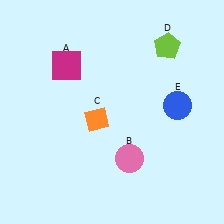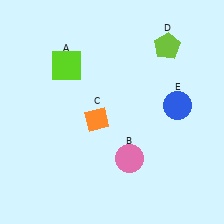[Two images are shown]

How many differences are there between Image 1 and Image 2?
There is 1 difference between the two images.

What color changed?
The square (A) changed from magenta in Image 1 to lime in Image 2.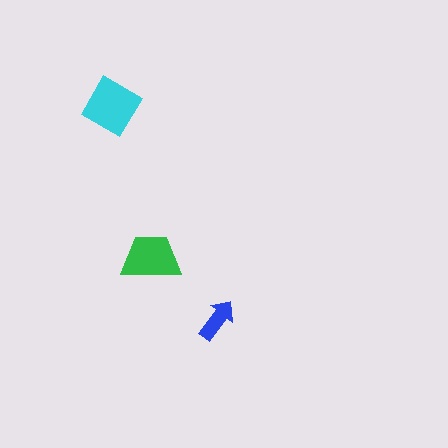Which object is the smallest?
The blue arrow.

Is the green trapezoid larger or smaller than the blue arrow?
Larger.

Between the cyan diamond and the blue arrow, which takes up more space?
The cyan diamond.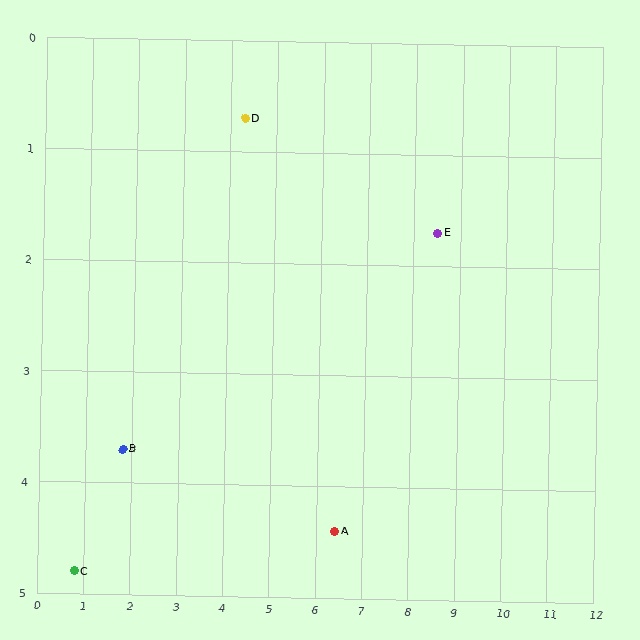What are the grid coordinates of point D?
Point D is at approximately (4.3, 0.7).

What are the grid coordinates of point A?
Point A is at approximately (6.4, 4.4).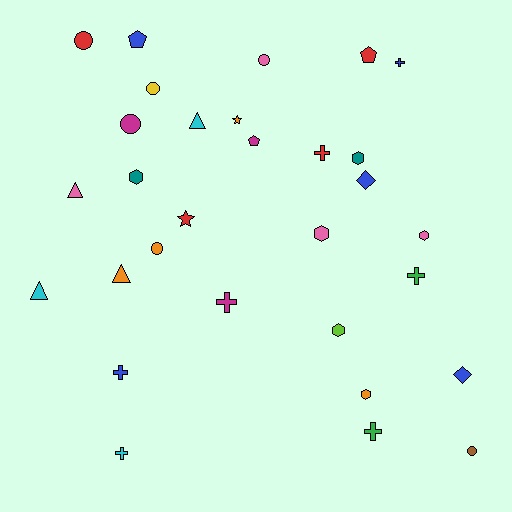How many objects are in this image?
There are 30 objects.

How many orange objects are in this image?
There are 4 orange objects.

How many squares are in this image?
There are no squares.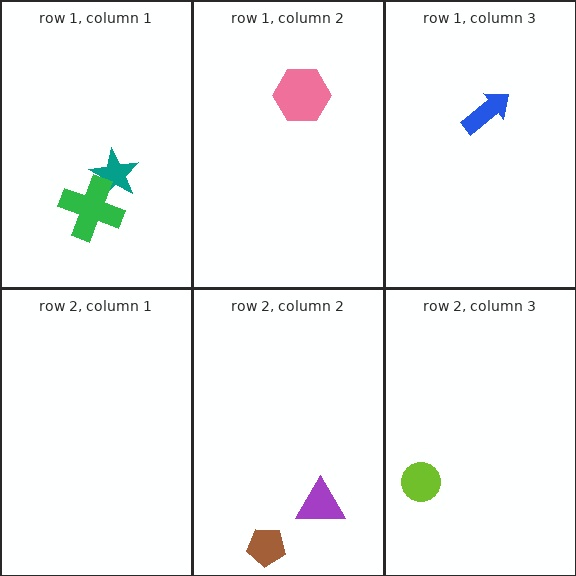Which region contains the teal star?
The row 1, column 1 region.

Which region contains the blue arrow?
The row 1, column 3 region.